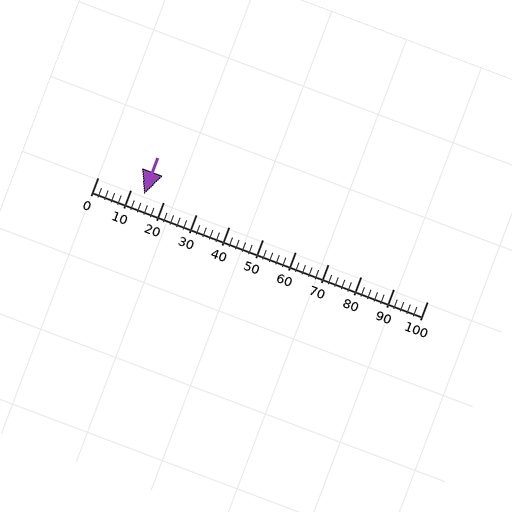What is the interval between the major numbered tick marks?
The major tick marks are spaced 10 units apart.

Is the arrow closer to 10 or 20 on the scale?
The arrow is closer to 10.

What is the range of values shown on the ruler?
The ruler shows values from 0 to 100.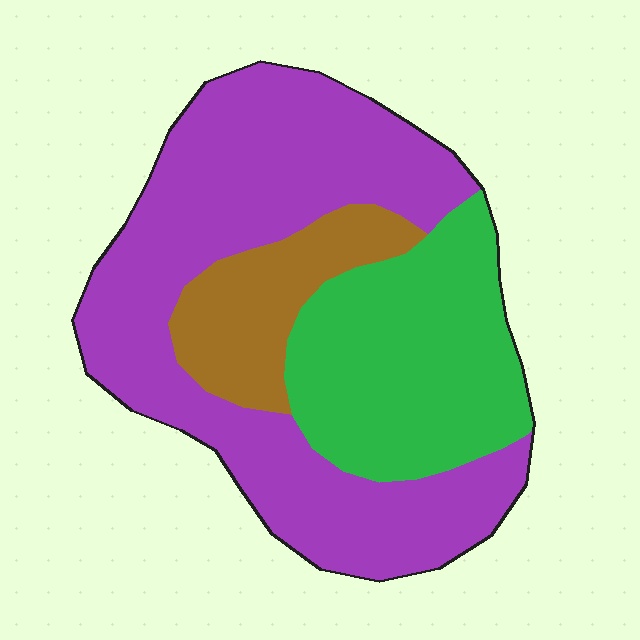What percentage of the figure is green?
Green covers around 30% of the figure.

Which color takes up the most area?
Purple, at roughly 55%.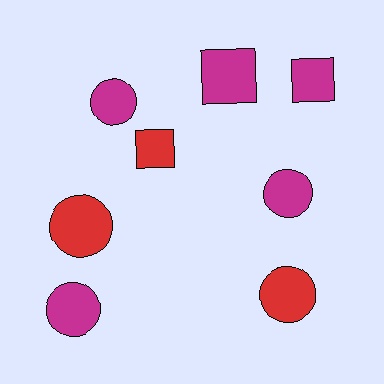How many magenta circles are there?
There are 3 magenta circles.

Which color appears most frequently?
Magenta, with 5 objects.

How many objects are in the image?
There are 8 objects.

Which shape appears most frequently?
Circle, with 5 objects.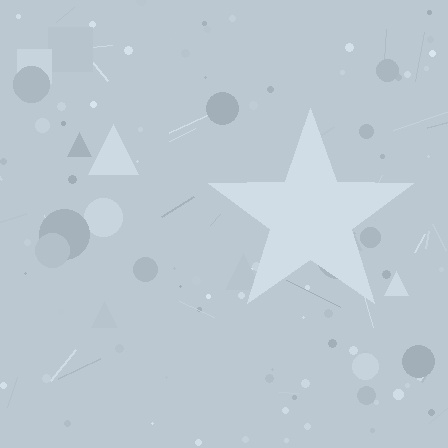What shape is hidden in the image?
A star is hidden in the image.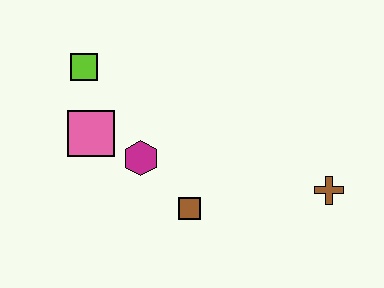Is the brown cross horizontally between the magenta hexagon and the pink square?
No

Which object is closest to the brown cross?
The brown square is closest to the brown cross.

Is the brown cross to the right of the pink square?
Yes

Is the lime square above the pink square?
Yes